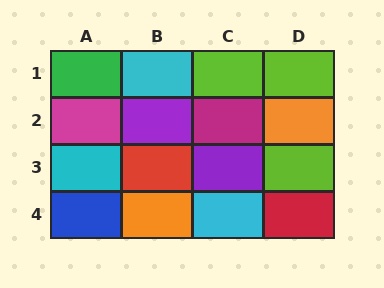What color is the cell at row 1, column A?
Green.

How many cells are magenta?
2 cells are magenta.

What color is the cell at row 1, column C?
Lime.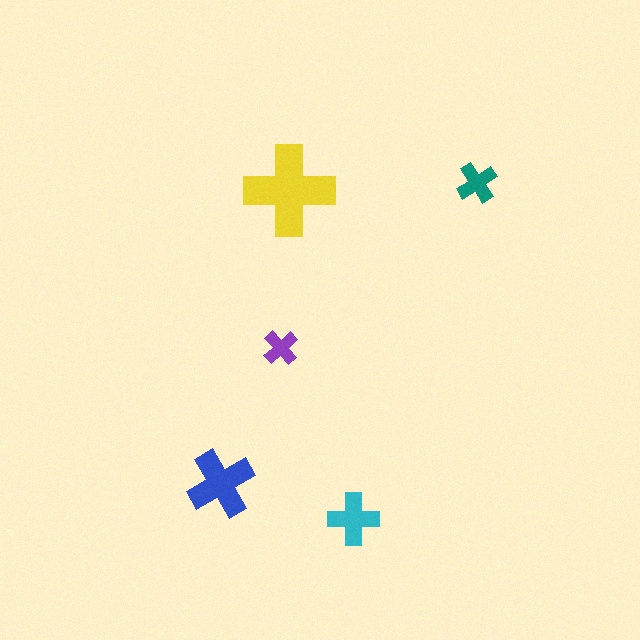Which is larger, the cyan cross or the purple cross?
The cyan one.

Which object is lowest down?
The cyan cross is bottommost.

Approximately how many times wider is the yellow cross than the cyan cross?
About 2 times wider.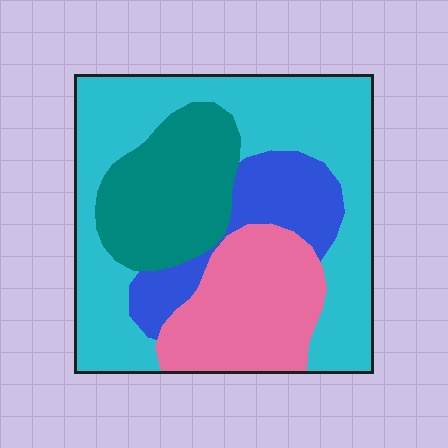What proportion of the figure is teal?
Teal covers 20% of the figure.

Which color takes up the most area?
Cyan, at roughly 45%.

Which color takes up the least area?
Blue, at roughly 15%.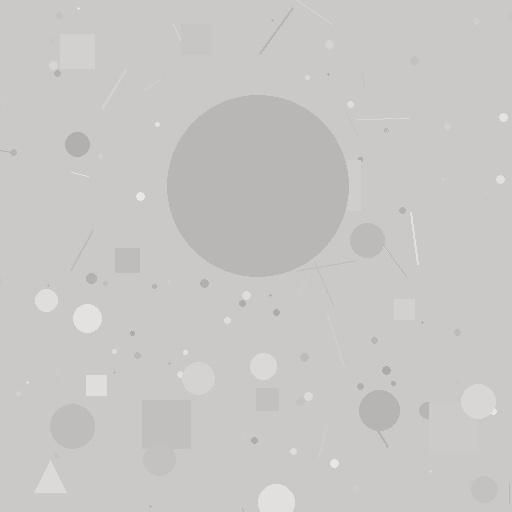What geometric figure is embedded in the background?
A circle is embedded in the background.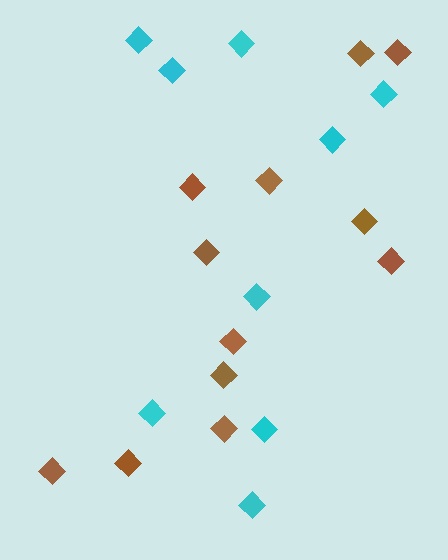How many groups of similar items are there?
There are 2 groups: one group of cyan diamonds (9) and one group of brown diamonds (12).